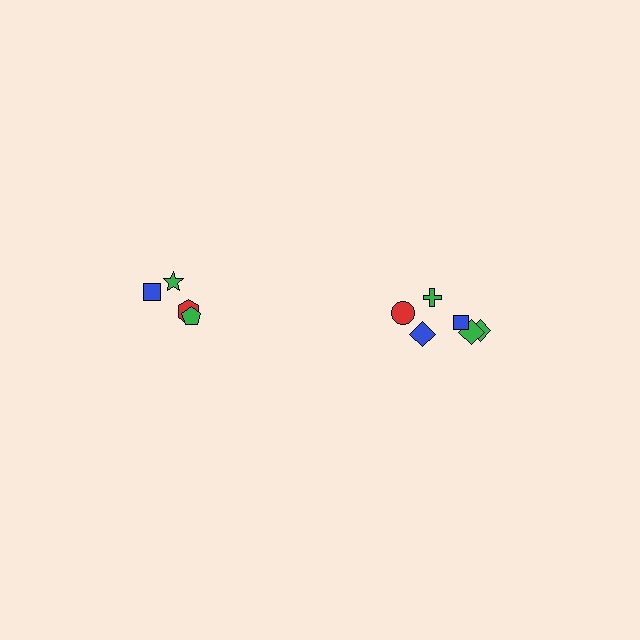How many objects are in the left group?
There are 4 objects.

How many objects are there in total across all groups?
There are 10 objects.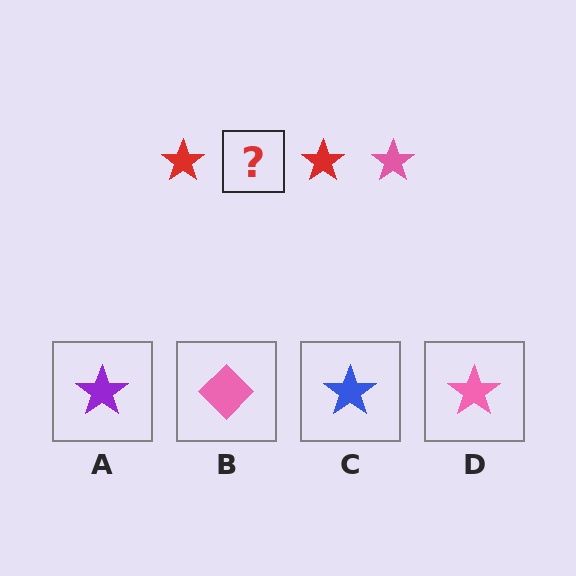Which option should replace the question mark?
Option D.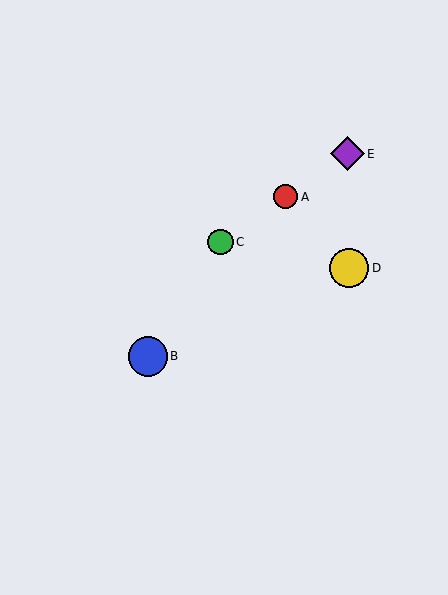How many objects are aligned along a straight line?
3 objects (A, C, E) are aligned along a straight line.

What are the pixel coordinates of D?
Object D is at (349, 268).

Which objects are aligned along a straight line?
Objects A, C, E are aligned along a straight line.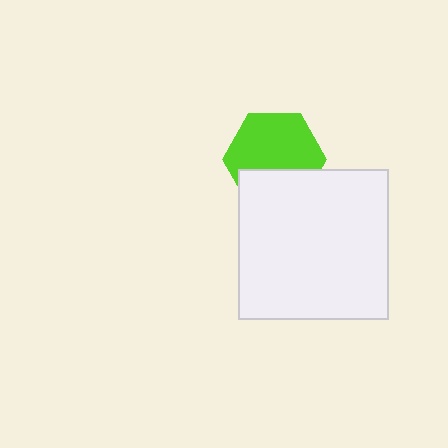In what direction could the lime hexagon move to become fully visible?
The lime hexagon could move up. That would shift it out from behind the white square entirely.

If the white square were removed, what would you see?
You would see the complete lime hexagon.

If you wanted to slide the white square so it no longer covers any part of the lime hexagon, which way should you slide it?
Slide it down — that is the most direct way to separate the two shapes.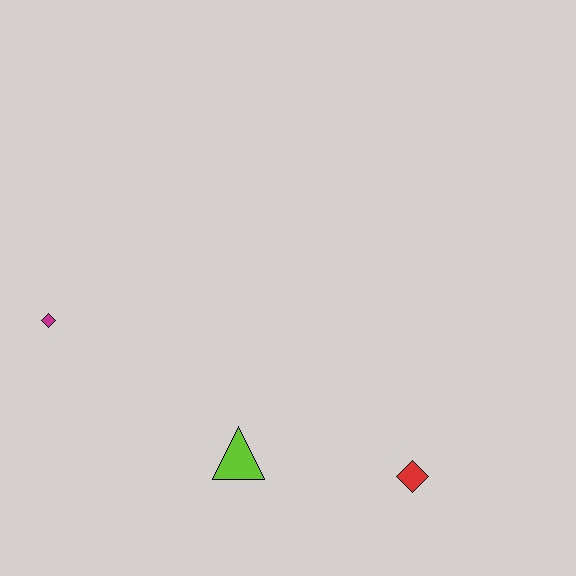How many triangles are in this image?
There is 1 triangle.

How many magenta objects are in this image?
There is 1 magenta object.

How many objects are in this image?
There are 3 objects.